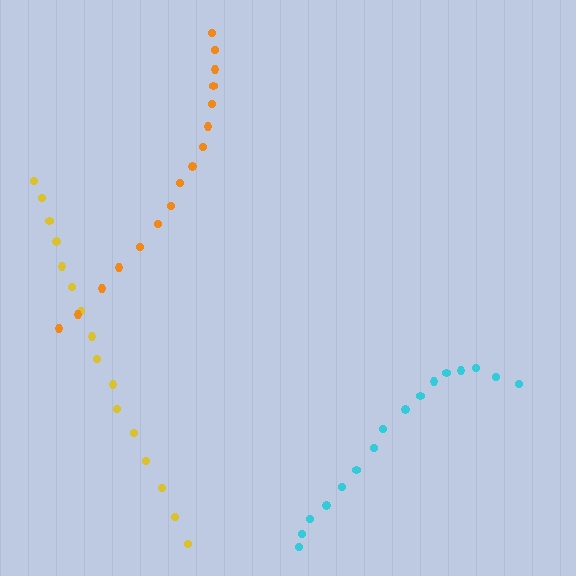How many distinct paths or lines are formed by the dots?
There are 3 distinct paths.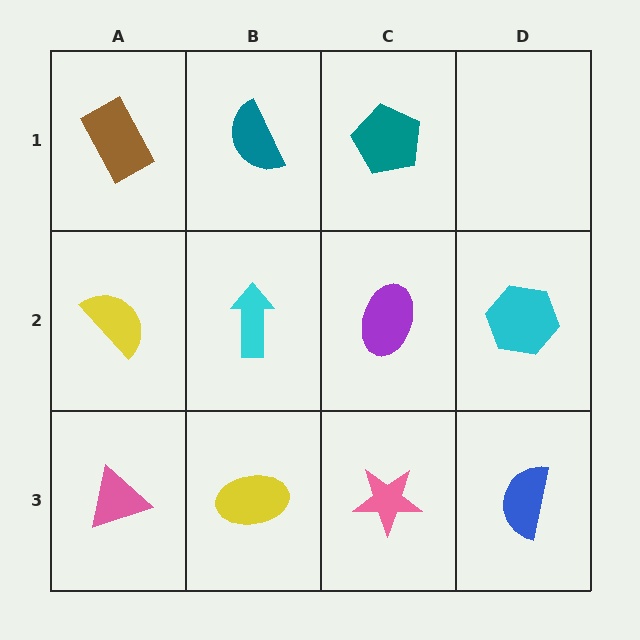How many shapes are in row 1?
3 shapes.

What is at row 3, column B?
A yellow ellipse.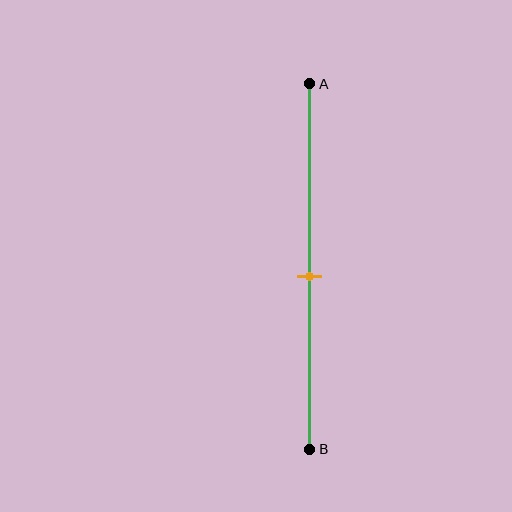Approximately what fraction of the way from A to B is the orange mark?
The orange mark is approximately 55% of the way from A to B.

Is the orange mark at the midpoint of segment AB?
Yes, the mark is approximately at the midpoint.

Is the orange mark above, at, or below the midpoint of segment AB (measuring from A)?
The orange mark is approximately at the midpoint of segment AB.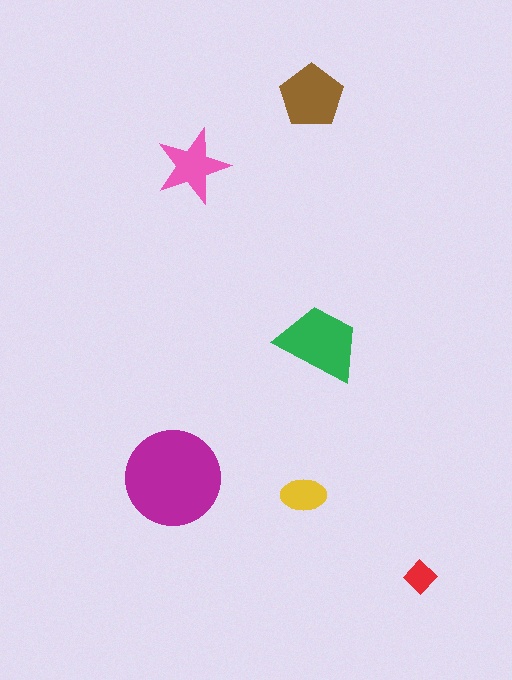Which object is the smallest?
The red diamond.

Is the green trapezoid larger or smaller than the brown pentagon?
Larger.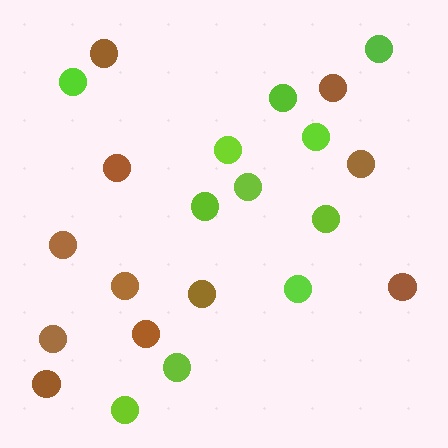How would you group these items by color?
There are 2 groups: one group of brown circles (11) and one group of lime circles (11).